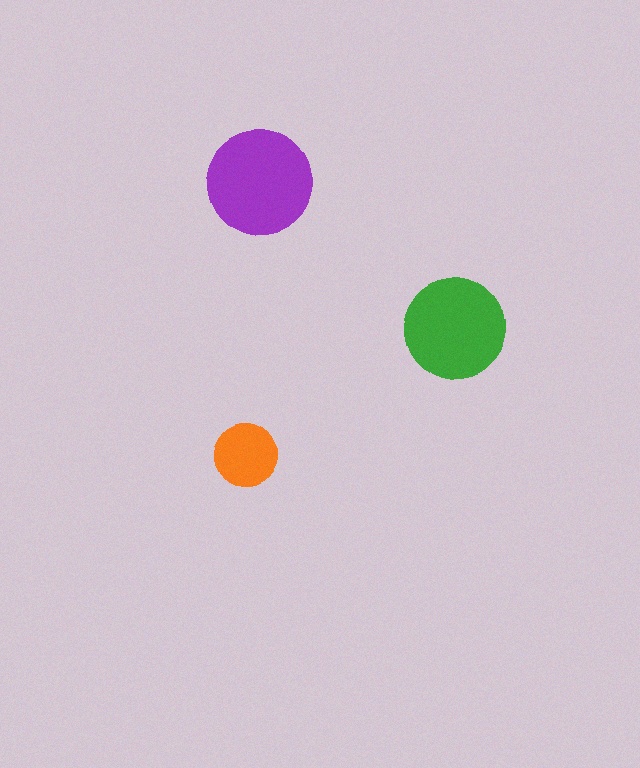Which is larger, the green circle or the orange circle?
The green one.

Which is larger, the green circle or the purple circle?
The purple one.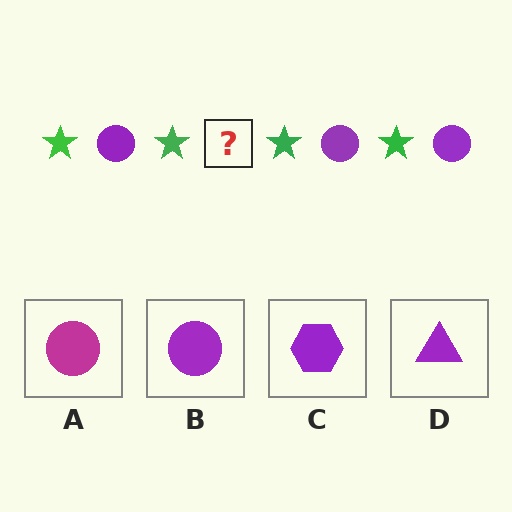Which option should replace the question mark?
Option B.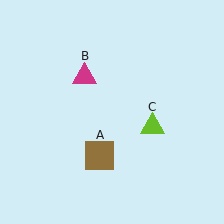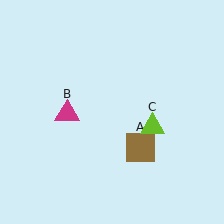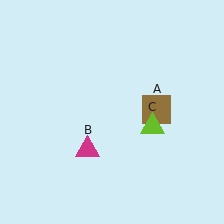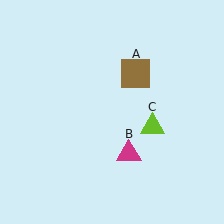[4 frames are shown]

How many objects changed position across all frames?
2 objects changed position: brown square (object A), magenta triangle (object B).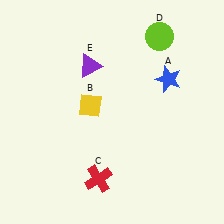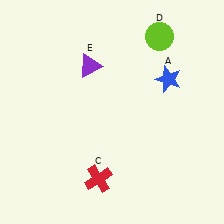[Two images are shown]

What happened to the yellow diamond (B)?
The yellow diamond (B) was removed in Image 2. It was in the top-left area of Image 1.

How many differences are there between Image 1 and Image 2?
There is 1 difference between the two images.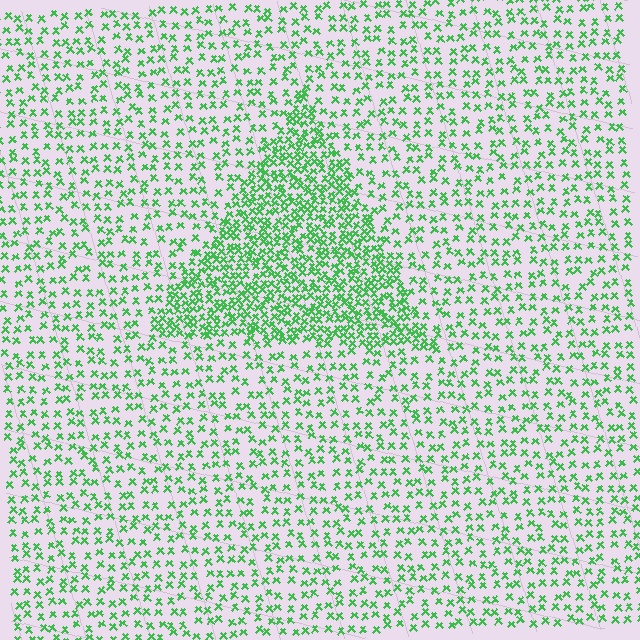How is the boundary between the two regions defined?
The boundary is defined by a change in element density (approximately 2.3x ratio). All elements are the same color, size, and shape.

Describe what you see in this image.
The image contains small green elements arranged at two different densities. A triangle-shaped region is visible where the elements are more densely packed than the surrounding area.